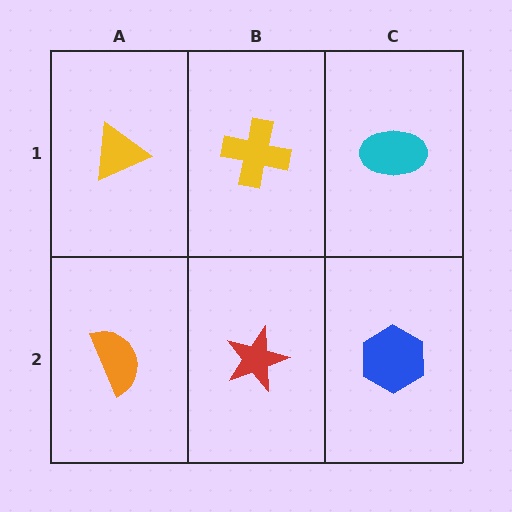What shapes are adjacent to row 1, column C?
A blue hexagon (row 2, column C), a yellow cross (row 1, column B).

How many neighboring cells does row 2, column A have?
2.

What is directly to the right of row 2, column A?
A red star.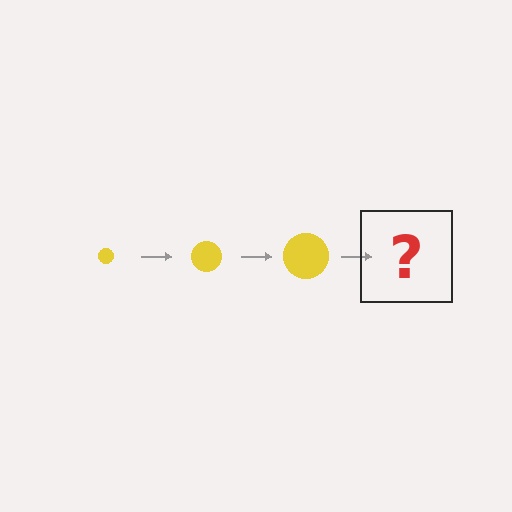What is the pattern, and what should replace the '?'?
The pattern is that the circle gets progressively larger each step. The '?' should be a yellow circle, larger than the previous one.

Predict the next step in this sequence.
The next step is a yellow circle, larger than the previous one.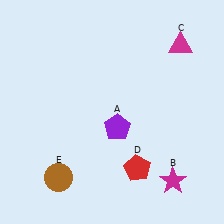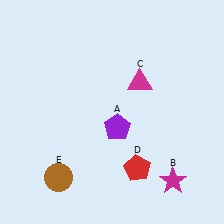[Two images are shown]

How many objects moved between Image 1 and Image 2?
1 object moved between the two images.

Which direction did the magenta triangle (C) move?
The magenta triangle (C) moved left.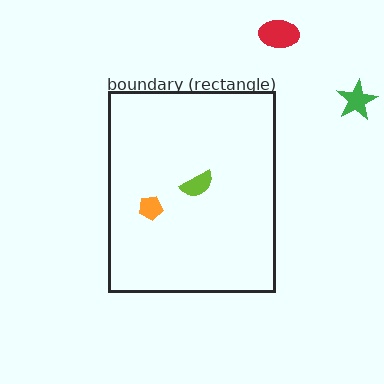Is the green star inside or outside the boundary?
Outside.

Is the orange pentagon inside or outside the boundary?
Inside.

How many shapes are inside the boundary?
2 inside, 2 outside.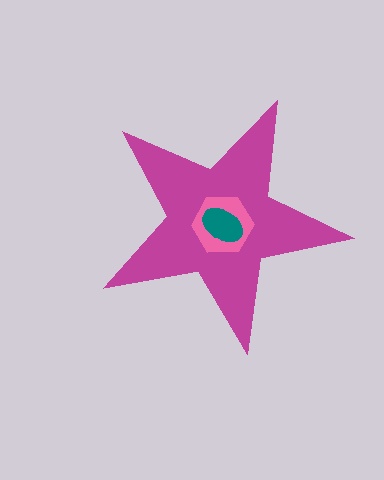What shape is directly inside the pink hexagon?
The teal ellipse.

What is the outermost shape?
The magenta star.